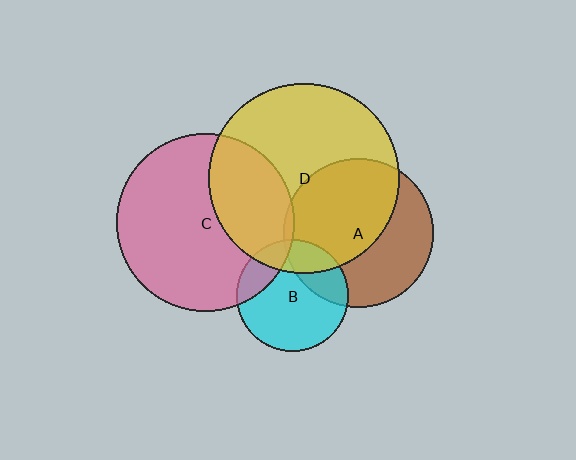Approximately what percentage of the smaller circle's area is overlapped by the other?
Approximately 5%.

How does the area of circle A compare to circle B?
Approximately 1.8 times.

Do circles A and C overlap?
Yes.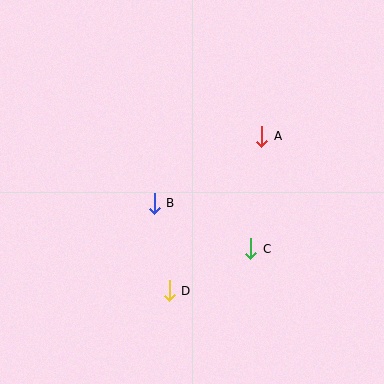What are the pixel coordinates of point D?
Point D is at (169, 291).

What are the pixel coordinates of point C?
Point C is at (251, 249).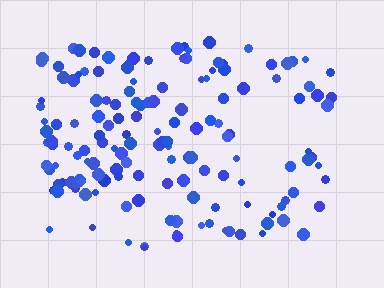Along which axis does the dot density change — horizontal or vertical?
Horizontal.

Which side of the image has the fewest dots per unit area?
The right.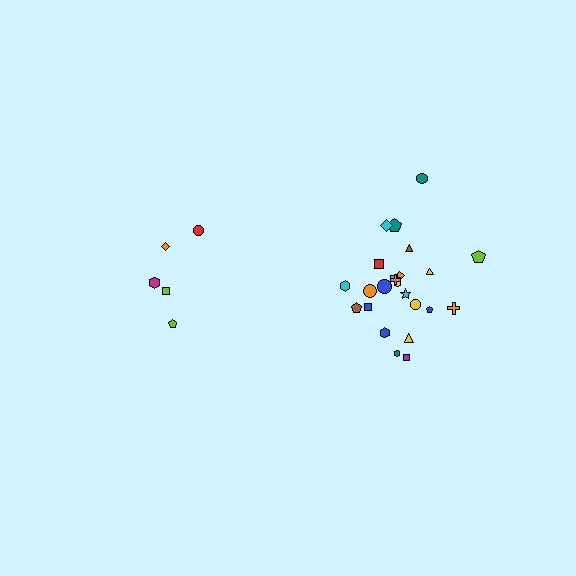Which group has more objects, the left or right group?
The right group.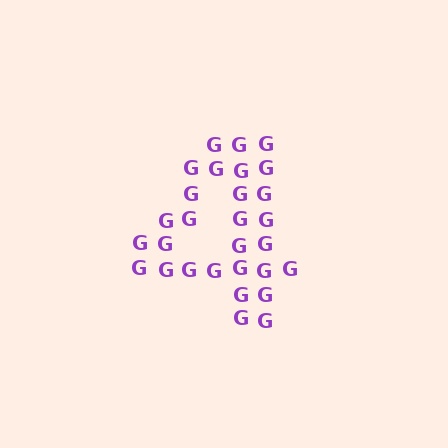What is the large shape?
The large shape is the digit 4.